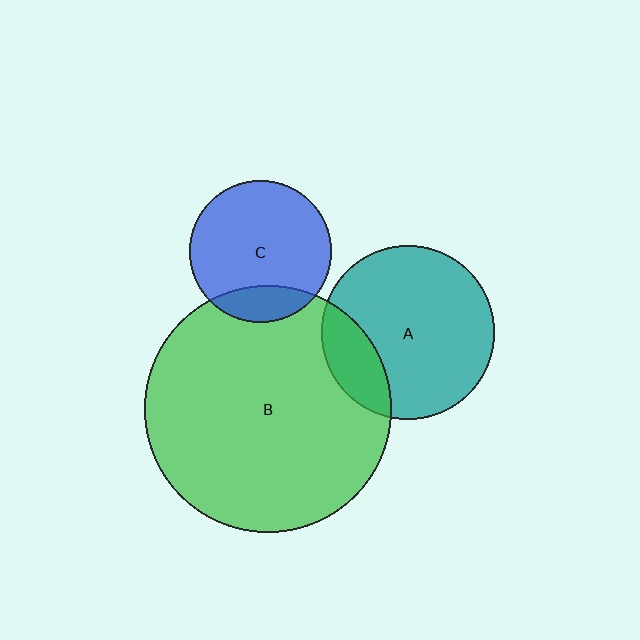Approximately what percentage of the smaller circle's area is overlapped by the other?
Approximately 20%.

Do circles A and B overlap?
Yes.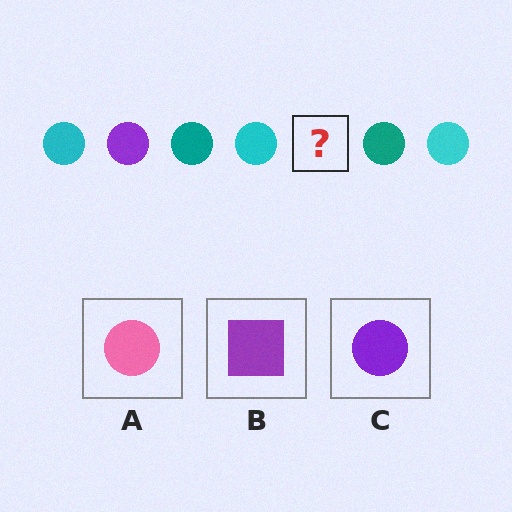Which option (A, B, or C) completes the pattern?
C.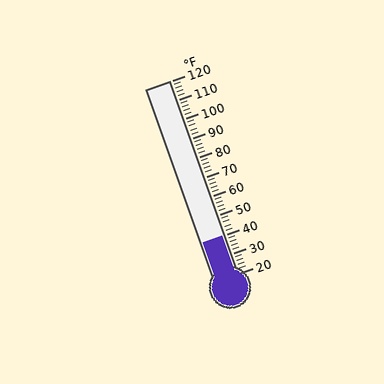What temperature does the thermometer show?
The thermometer shows approximately 40°F.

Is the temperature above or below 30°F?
The temperature is above 30°F.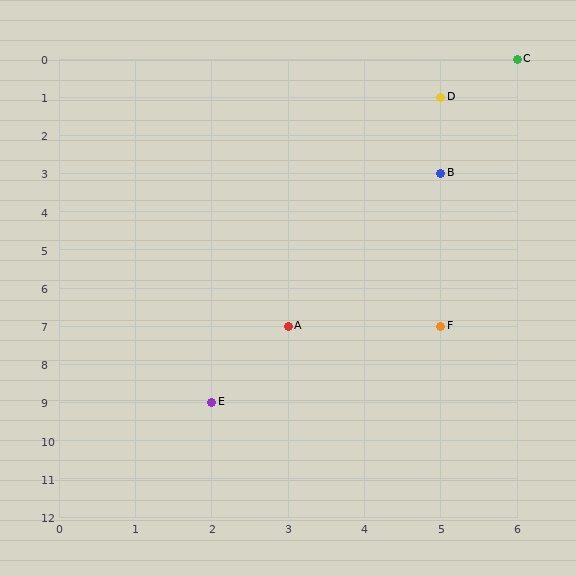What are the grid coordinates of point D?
Point D is at grid coordinates (5, 1).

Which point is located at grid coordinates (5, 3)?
Point B is at (5, 3).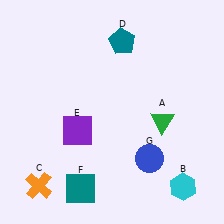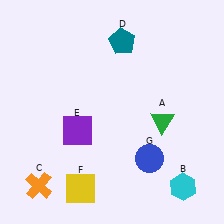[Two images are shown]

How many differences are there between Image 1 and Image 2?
There is 1 difference between the two images.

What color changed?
The square (F) changed from teal in Image 1 to yellow in Image 2.